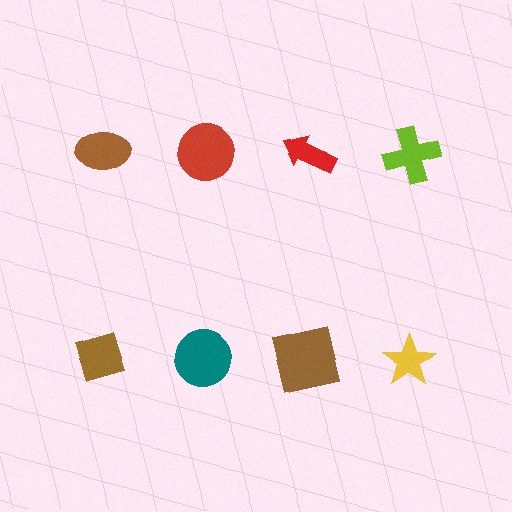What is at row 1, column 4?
A lime cross.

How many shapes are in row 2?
4 shapes.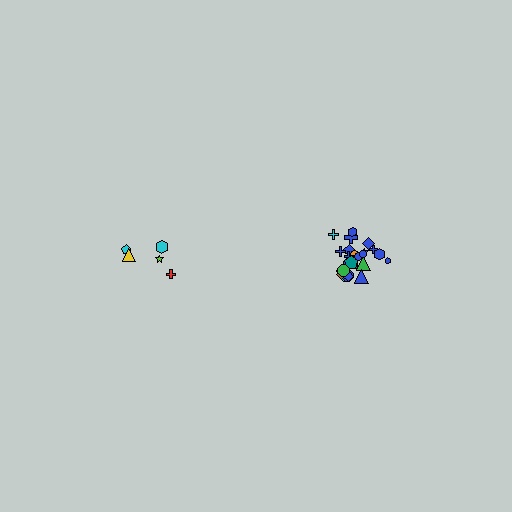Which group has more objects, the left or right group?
The right group.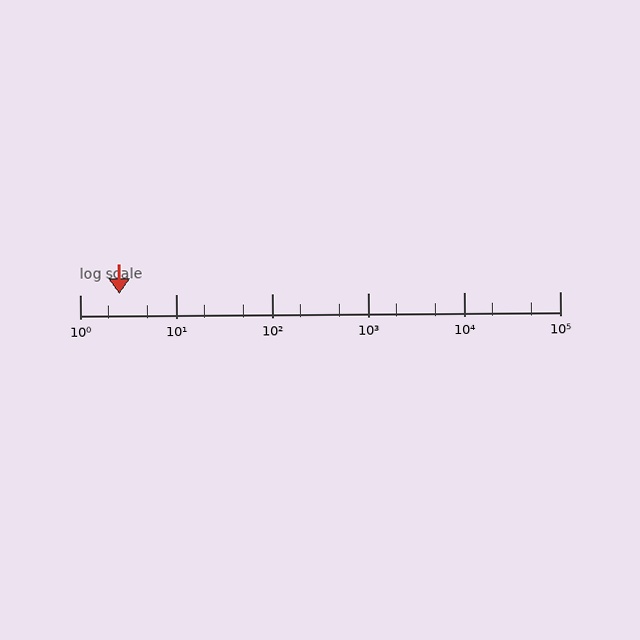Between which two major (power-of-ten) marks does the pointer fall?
The pointer is between 1 and 10.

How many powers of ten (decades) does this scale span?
The scale spans 5 decades, from 1 to 100000.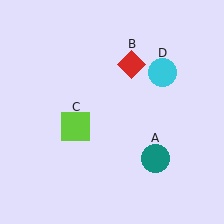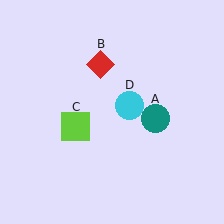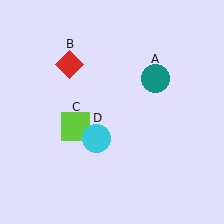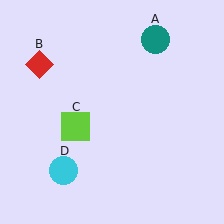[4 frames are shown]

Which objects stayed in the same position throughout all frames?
Lime square (object C) remained stationary.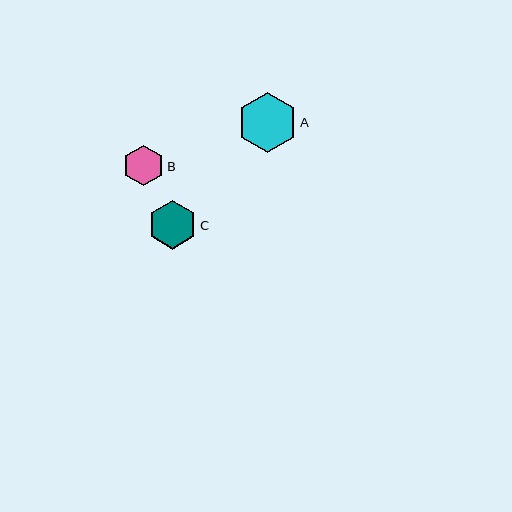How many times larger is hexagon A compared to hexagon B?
Hexagon A is approximately 1.5 times the size of hexagon B.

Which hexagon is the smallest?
Hexagon B is the smallest with a size of approximately 41 pixels.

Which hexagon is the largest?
Hexagon A is the largest with a size of approximately 60 pixels.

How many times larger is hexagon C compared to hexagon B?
Hexagon C is approximately 1.2 times the size of hexagon B.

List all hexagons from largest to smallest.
From largest to smallest: A, C, B.